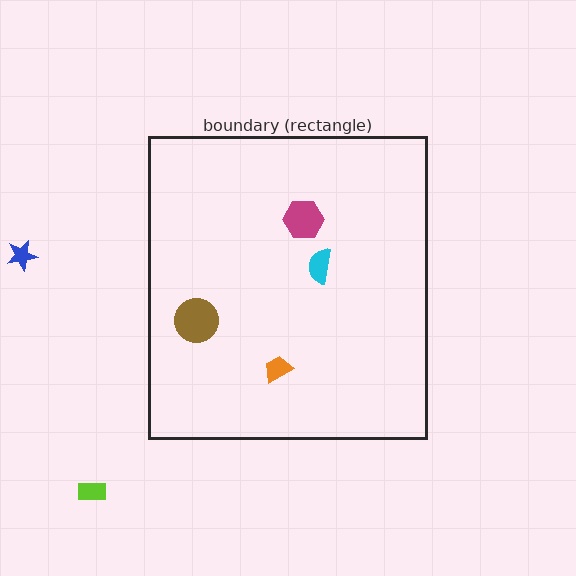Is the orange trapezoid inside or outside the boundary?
Inside.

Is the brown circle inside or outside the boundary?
Inside.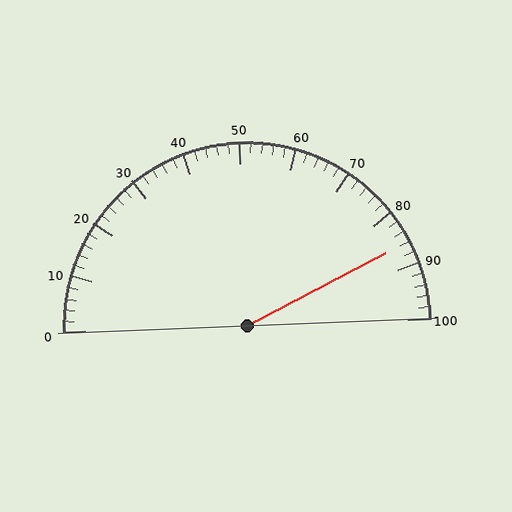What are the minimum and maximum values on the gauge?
The gauge ranges from 0 to 100.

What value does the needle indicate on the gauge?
The needle indicates approximately 86.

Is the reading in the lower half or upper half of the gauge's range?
The reading is in the upper half of the range (0 to 100).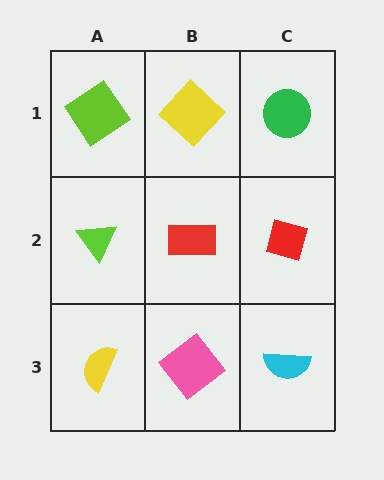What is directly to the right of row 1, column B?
A green circle.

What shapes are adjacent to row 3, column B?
A red rectangle (row 2, column B), a yellow semicircle (row 3, column A), a cyan semicircle (row 3, column C).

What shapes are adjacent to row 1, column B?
A red rectangle (row 2, column B), a lime diamond (row 1, column A), a green circle (row 1, column C).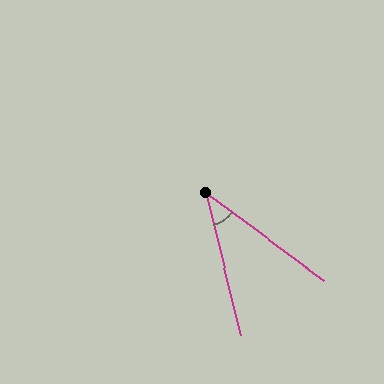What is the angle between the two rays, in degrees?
Approximately 40 degrees.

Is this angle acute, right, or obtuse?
It is acute.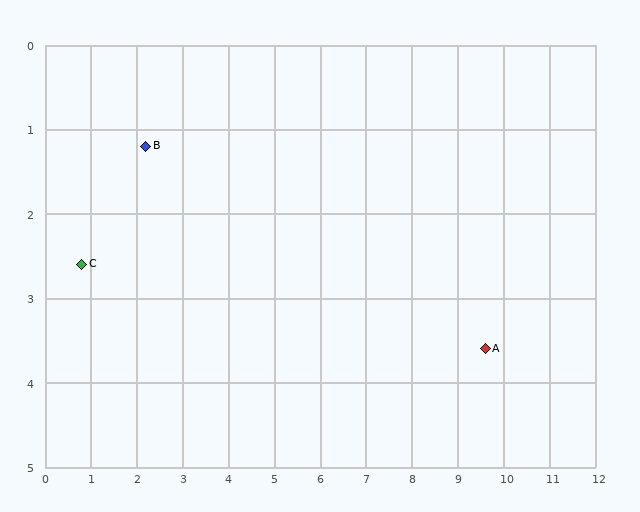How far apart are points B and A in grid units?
Points B and A are about 7.8 grid units apart.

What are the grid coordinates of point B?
Point B is at approximately (2.2, 1.2).